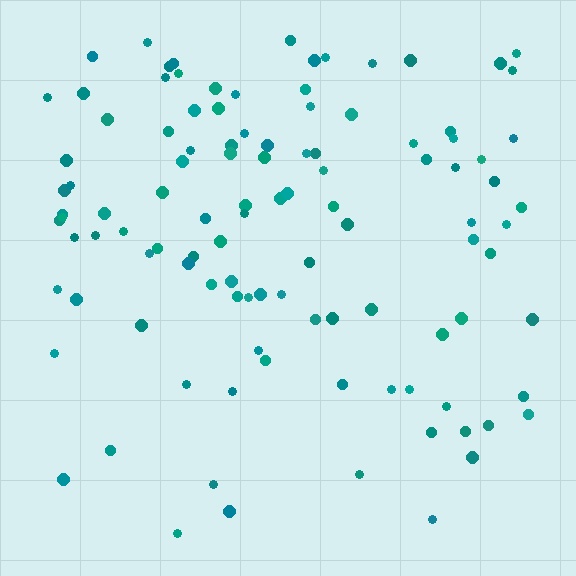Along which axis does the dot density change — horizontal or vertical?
Vertical.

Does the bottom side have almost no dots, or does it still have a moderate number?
Still a moderate number, just noticeably fewer than the top.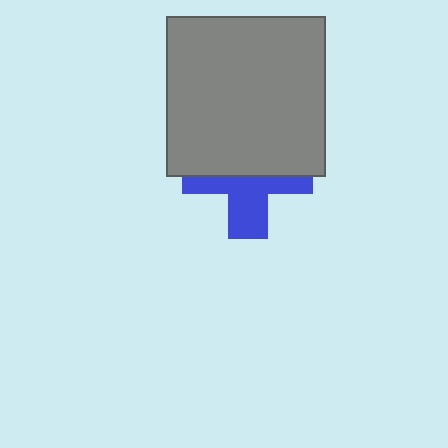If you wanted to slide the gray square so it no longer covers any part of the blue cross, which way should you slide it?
Slide it up — that is the most direct way to separate the two shapes.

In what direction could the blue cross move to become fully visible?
The blue cross could move down. That would shift it out from behind the gray square entirely.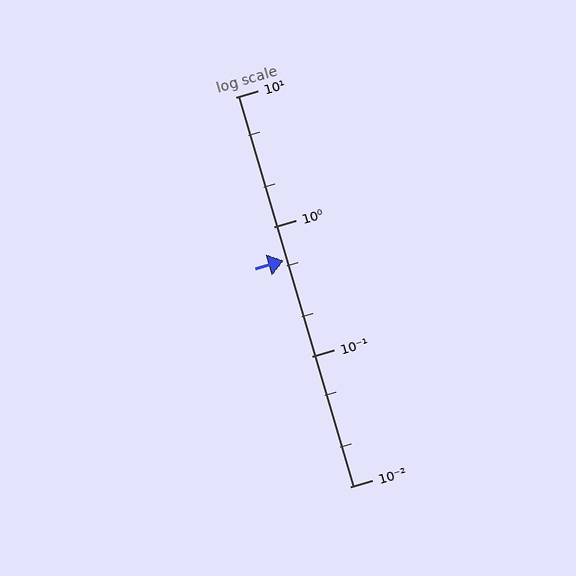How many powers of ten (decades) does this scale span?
The scale spans 3 decades, from 0.01 to 10.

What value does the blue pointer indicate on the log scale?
The pointer indicates approximately 0.55.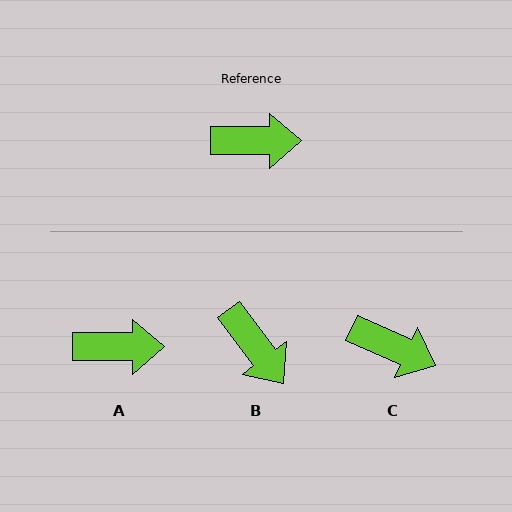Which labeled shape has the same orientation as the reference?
A.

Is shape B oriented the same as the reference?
No, it is off by about 53 degrees.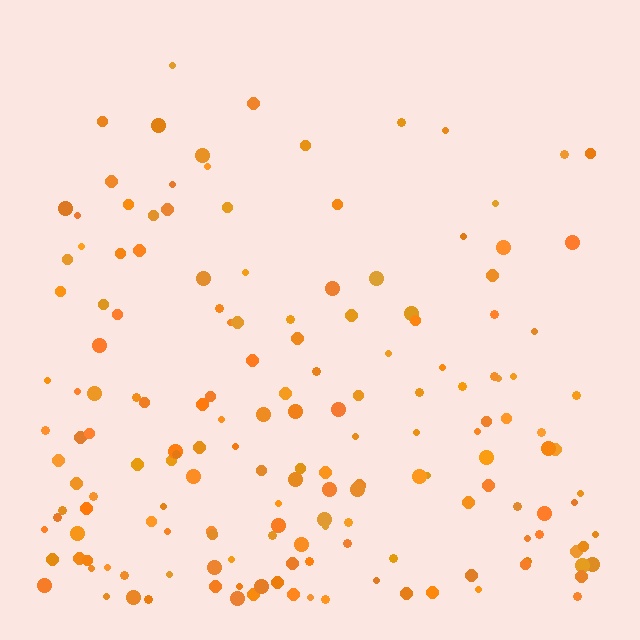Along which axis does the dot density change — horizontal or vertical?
Vertical.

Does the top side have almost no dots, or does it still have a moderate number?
Still a moderate number, just noticeably fewer than the bottom.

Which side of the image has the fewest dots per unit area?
The top.